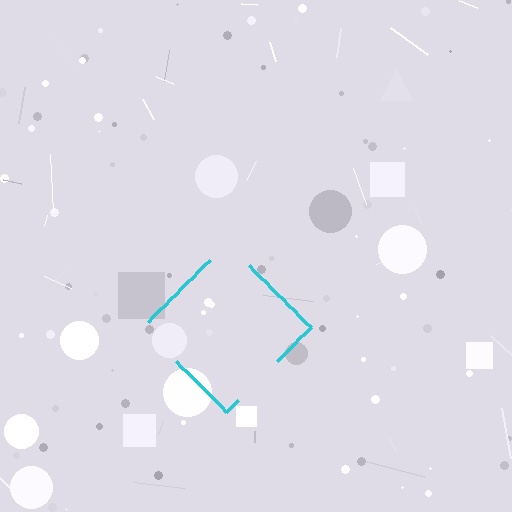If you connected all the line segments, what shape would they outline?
They would outline a diamond.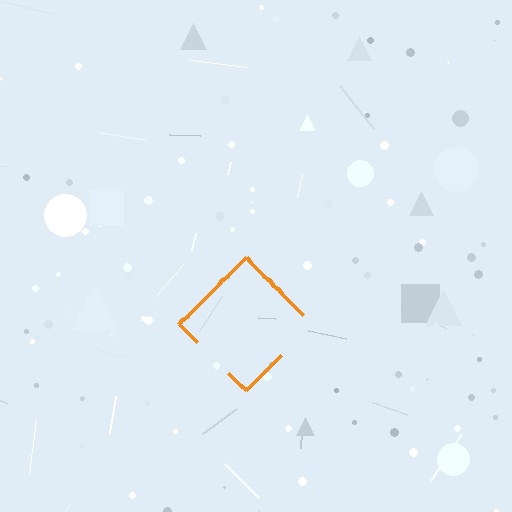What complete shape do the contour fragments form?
The contour fragments form a diamond.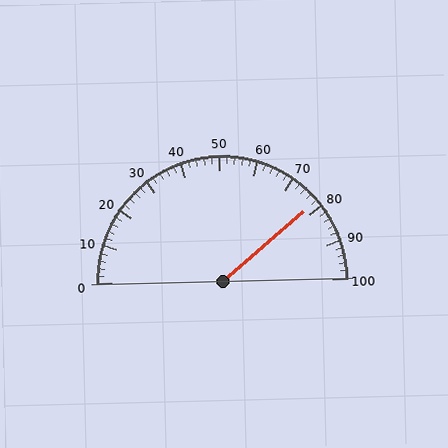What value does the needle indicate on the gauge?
The needle indicates approximately 78.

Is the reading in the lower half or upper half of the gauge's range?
The reading is in the upper half of the range (0 to 100).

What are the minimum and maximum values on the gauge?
The gauge ranges from 0 to 100.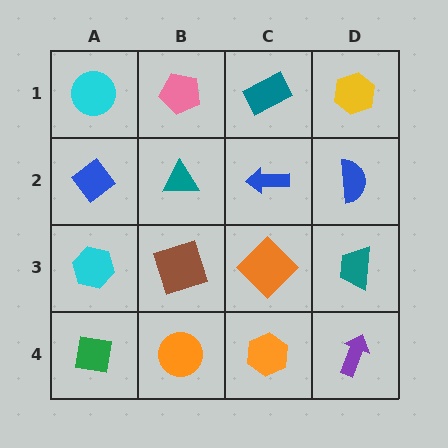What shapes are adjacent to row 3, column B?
A teal triangle (row 2, column B), an orange circle (row 4, column B), a cyan hexagon (row 3, column A), an orange diamond (row 3, column C).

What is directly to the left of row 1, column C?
A pink pentagon.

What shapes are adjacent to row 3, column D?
A blue semicircle (row 2, column D), a purple arrow (row 4, column D), an orange diamond (row 3, column C).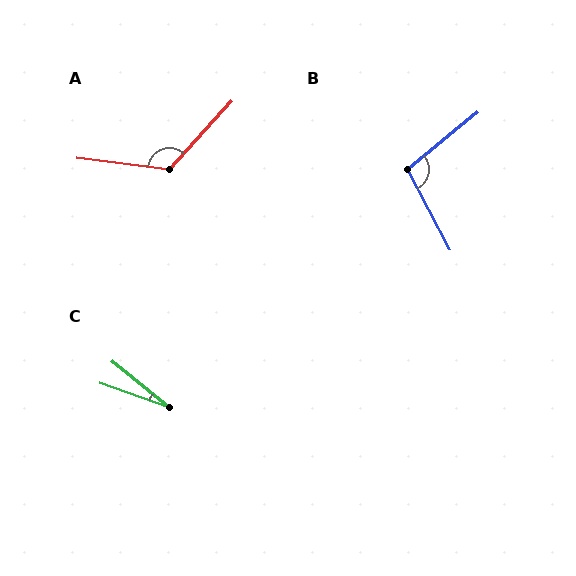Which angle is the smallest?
C, at approximately 20 degrees.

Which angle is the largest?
A, at approximately 125 degrees.